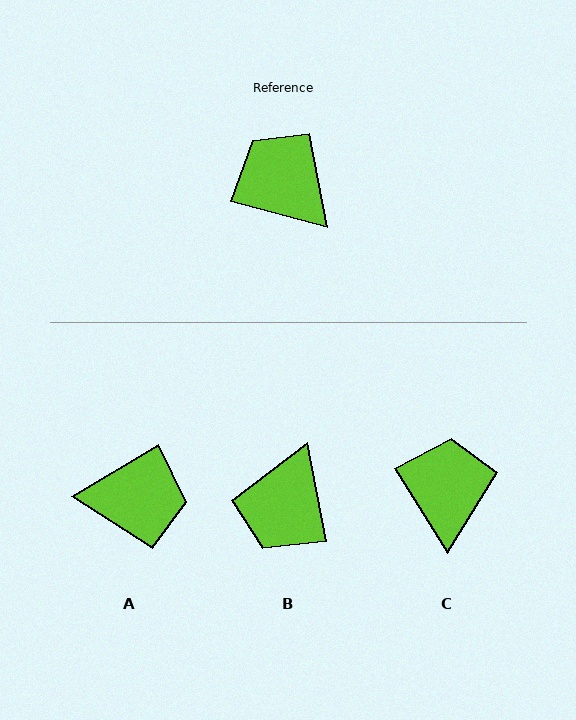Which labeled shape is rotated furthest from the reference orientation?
A, about 134 degrees away.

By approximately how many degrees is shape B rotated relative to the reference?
Approximately 116 degrees counter-clockwise.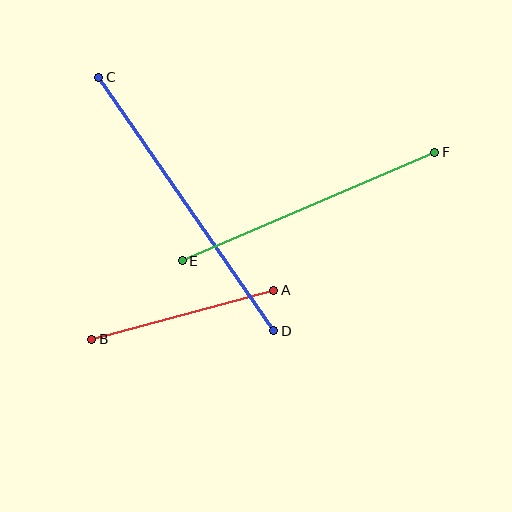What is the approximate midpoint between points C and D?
The midpoint is at approximately (186, 204) pixels.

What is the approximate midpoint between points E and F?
The midpoint is at approximately (309, 206) pixels.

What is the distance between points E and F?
The distance is approximately 275 pixels.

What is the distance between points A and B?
The distance is approximately 188 pixels.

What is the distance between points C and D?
The distance is approximately 308 pixels.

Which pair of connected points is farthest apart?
Points C and D are farthest apart.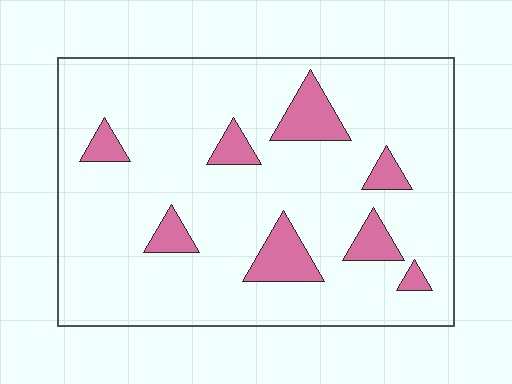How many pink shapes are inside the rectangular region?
8.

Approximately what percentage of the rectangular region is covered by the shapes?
Approximately 15%.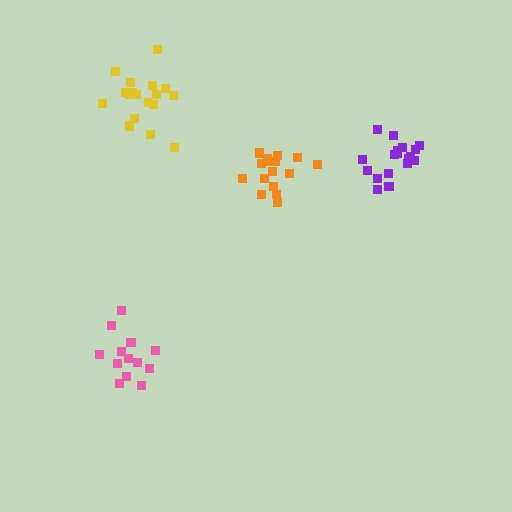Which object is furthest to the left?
The pink cluster is leftmost.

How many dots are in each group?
Group 1: 16 dots, Group 2: 18 dots, Group 3: 13 dots, Group 4: 18 dots (65 total).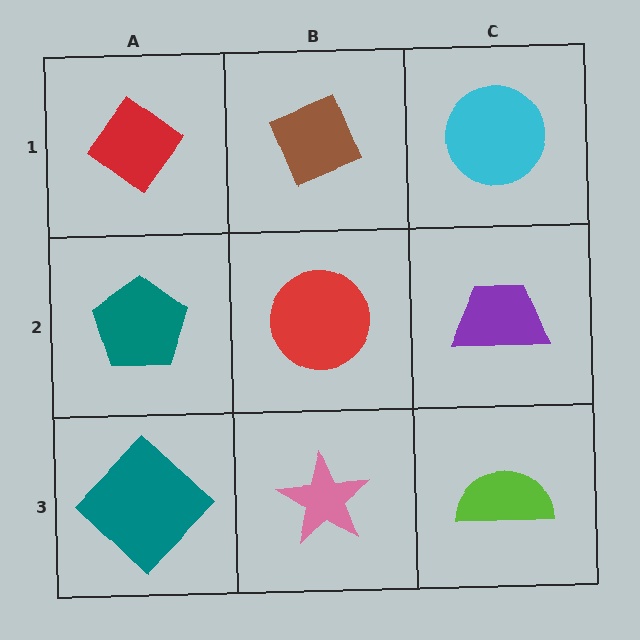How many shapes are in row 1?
3 shapes.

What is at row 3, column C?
A lime semicircle.